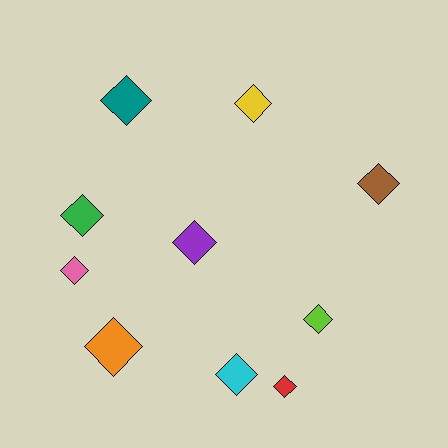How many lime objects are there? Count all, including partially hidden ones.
There is 1 lime object.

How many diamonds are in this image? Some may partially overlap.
There are 10 diamonds.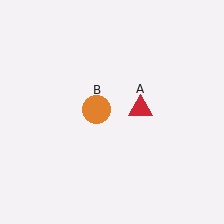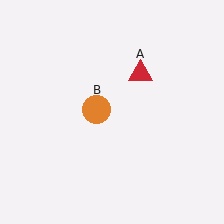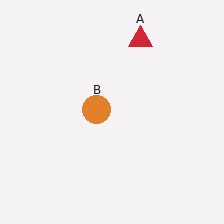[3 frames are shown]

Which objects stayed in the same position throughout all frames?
Orange circle (object B) remained stationary.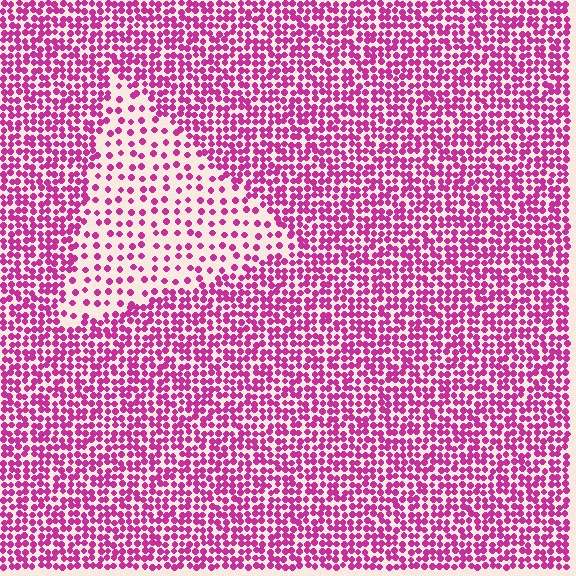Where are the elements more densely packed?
The elements are more densely packed outside the triangle boundary.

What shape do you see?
I see a triangle.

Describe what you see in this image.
The image contains small magenta elements arranged at two different densities. A triangle-shaped region is visible where the elements are less densely packed than the surrounding area.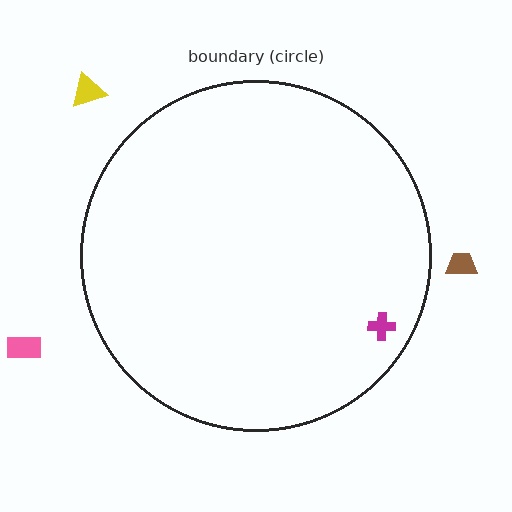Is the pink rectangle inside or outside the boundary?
Outside.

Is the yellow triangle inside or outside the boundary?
Outside.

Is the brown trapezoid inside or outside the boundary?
Outside.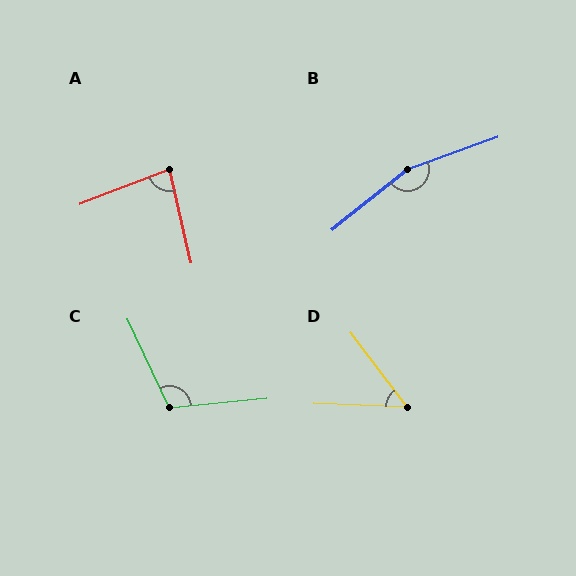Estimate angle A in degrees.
Approximately 82 degrees.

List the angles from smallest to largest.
D (51°), A (82°), C (110°), B (161°).